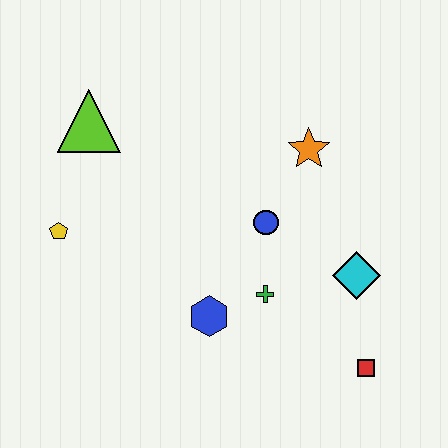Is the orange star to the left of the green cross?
No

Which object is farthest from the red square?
The lime triangle is farthest from the red square.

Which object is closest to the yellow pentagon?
The lime triangle is closest to the yellow pentagon.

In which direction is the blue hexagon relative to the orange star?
The blue hexagon is below the orange star.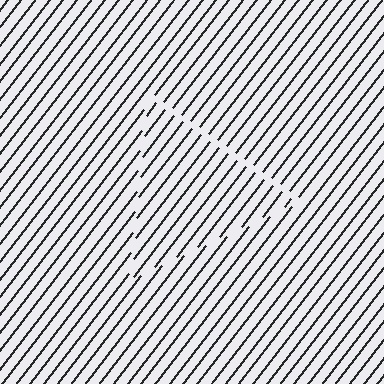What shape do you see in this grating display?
An illusory triangle. The interior of the shape contains the same grating, shifted by half a period — the contour is defined by the phase discontinuity where line-ends from the inner and outer gratings abut.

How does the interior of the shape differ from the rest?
The interior of the shape contains the same grating, shifted by half a period — the contour is defined by the phase discontinuity where line-ends from the inner and outer gratings abut.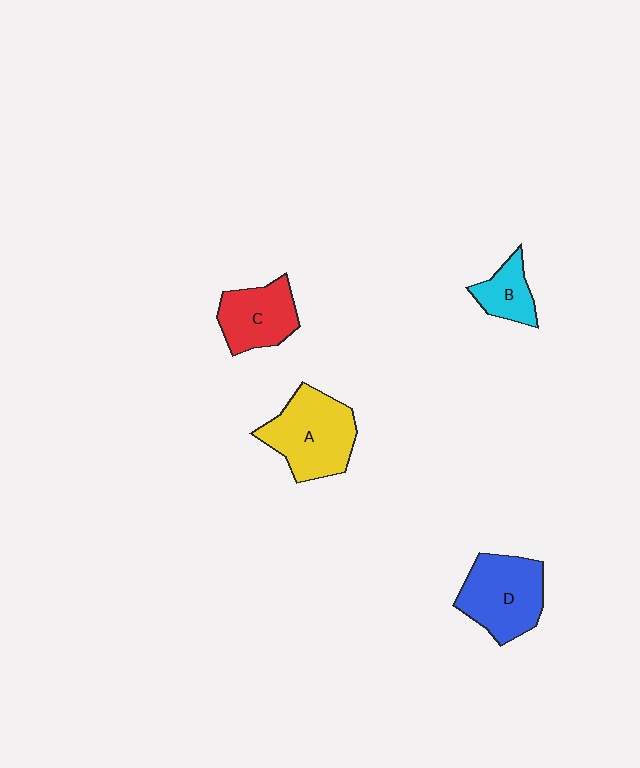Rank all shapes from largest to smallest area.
From largest to smallest: A (yellow), D (blue), C (red), B (cyan).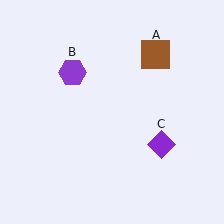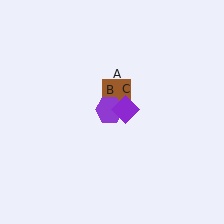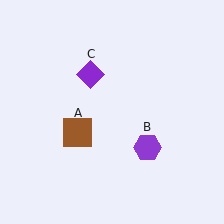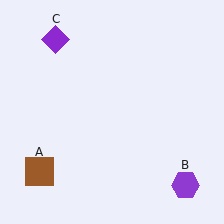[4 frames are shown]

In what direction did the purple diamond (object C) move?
The purple diamond (object C) moved up and to the left.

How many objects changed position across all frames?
3 objects changed position: brown square (object A), purple hexagon (object B), purple diamond (object C).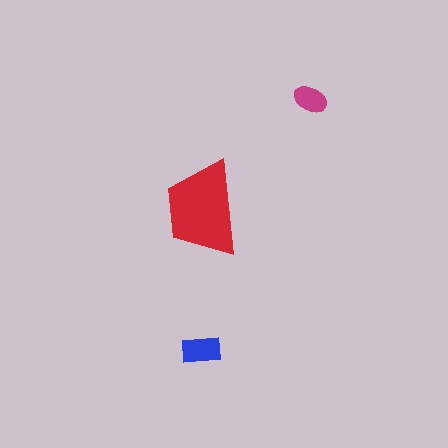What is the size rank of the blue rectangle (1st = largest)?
2nd.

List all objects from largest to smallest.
The red trapezoid, the blue rectangle, the magenta ellipse.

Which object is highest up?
The magenta ellipse is topmost.